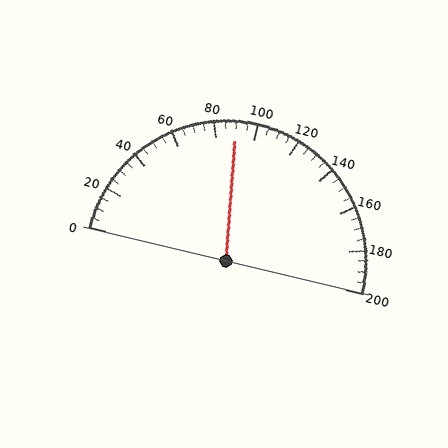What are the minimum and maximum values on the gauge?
The gauge ranges from 0 to 200.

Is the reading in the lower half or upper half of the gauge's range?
The reading is in the lower half of the range (0 to 200).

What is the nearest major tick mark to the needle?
The nearest major tick mark is 80.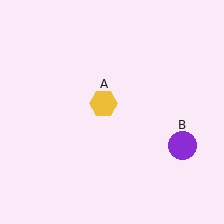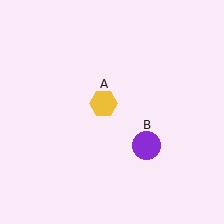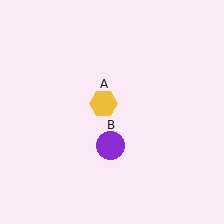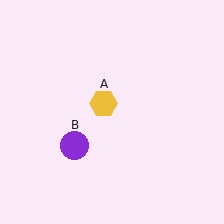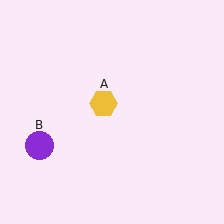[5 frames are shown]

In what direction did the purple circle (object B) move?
The purple circle (object B) moved left.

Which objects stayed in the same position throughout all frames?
Yellow hexagon (object A) remained stationary.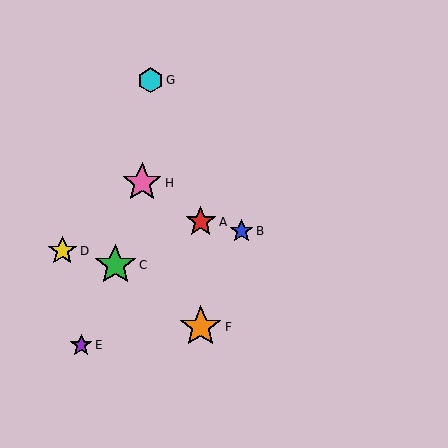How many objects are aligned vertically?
2 objects (A, F) are aligned vertically.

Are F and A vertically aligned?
Yes, both are at x≈201.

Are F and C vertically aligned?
No, F is at x≈201 and C is at x≈115.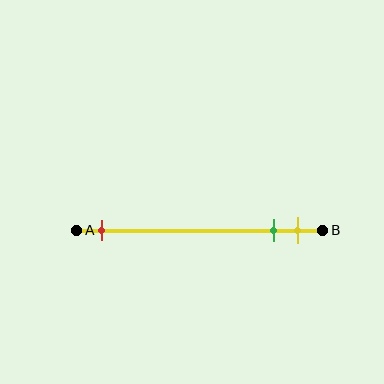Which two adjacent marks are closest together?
The green and yellow marks are the closest adjacent pair.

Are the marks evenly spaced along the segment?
No, the marks are not evenly spaced.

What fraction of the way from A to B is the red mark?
The red mark is approximately 10% (0.1) of the way from A to B.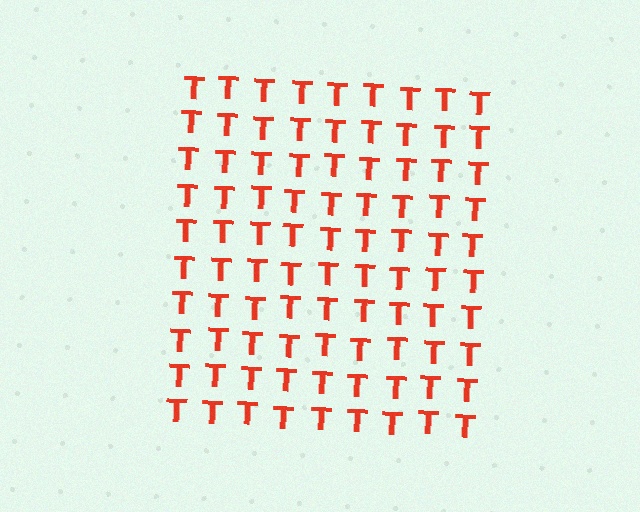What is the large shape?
The large shape is a square.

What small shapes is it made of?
It is made of small letter T's.